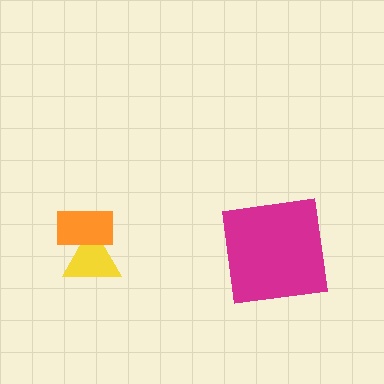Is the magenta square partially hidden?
No, no other shape covers it.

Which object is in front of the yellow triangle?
The orange rectangle is in front of the yellow triangle.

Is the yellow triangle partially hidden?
Yes, it is partially covered by another shape.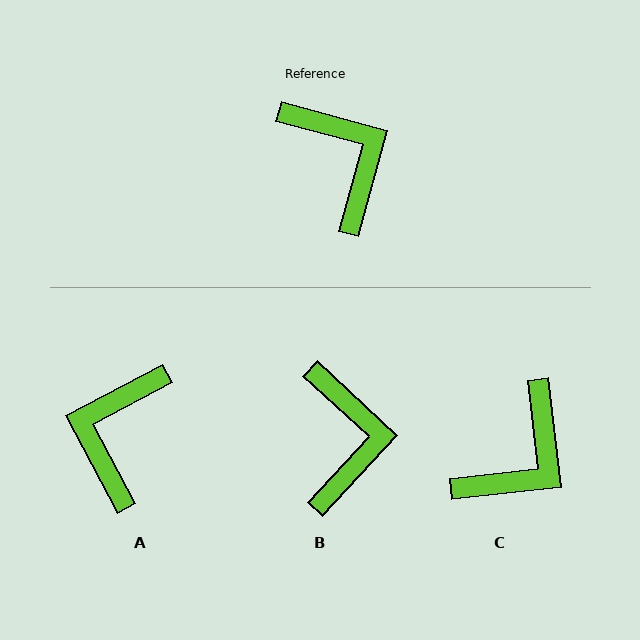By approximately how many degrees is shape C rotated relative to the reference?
Approximately 68 degrees clockwise.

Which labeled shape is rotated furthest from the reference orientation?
A, about 133 degrees away.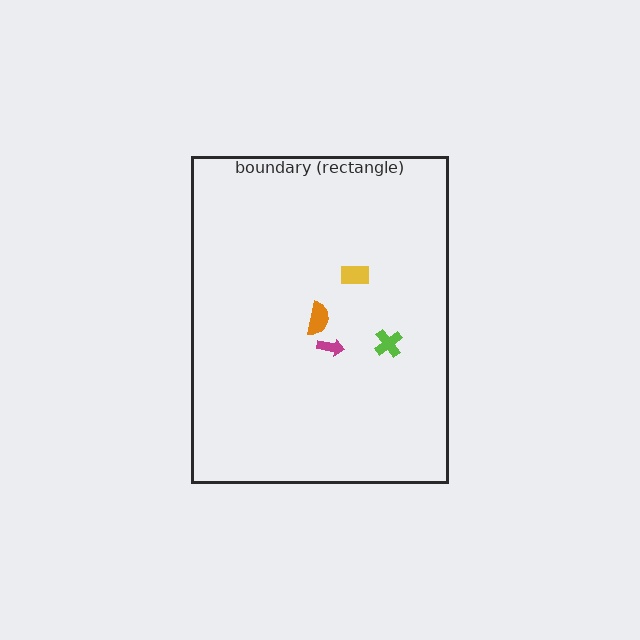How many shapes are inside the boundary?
4 inside, 0 outside.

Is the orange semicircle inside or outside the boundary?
Inside.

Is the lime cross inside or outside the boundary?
Inside.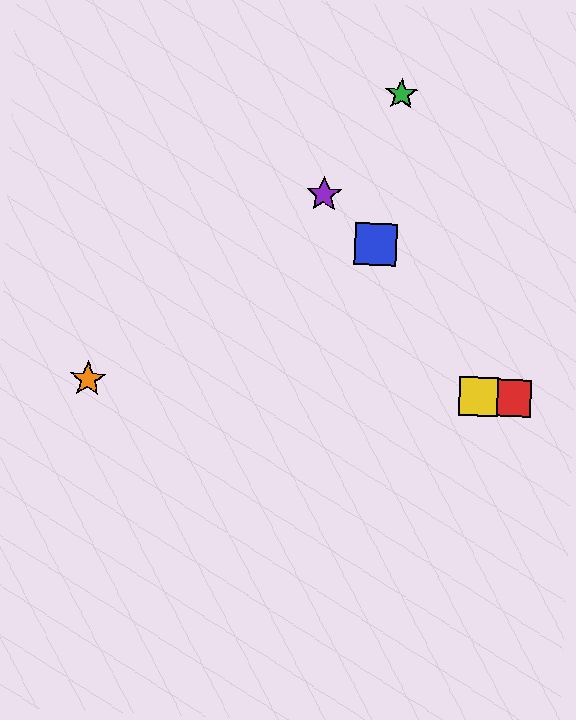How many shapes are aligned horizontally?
3 shapes (the red square, the yellow square, the orange star) are aligned horizontally.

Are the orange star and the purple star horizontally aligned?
No, the orange star is at y≈379 and the purple star is at y≈195.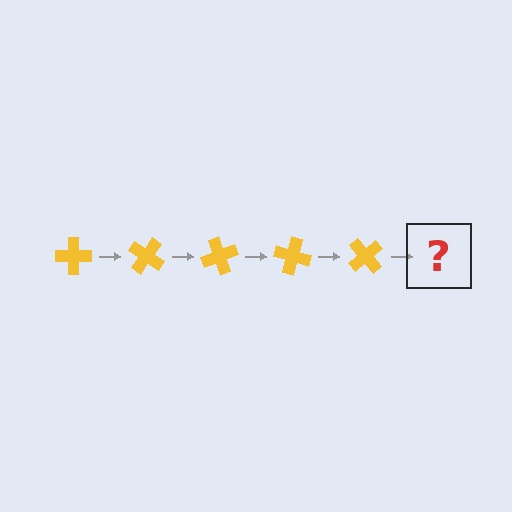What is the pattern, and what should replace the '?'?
The pattern is that the cross rotates 35 degrees each step. The '?' should be a yellow cross rotated 175 degrees.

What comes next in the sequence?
The next element should be a yellow cross rotated 175 degrees.